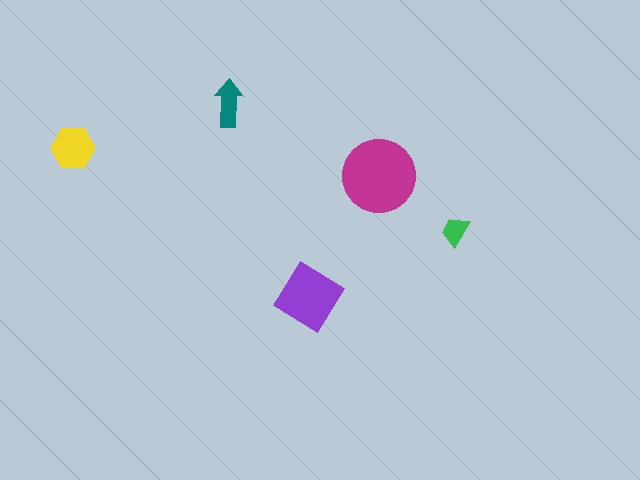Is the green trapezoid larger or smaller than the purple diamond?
Smaller.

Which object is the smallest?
The green trapezoid.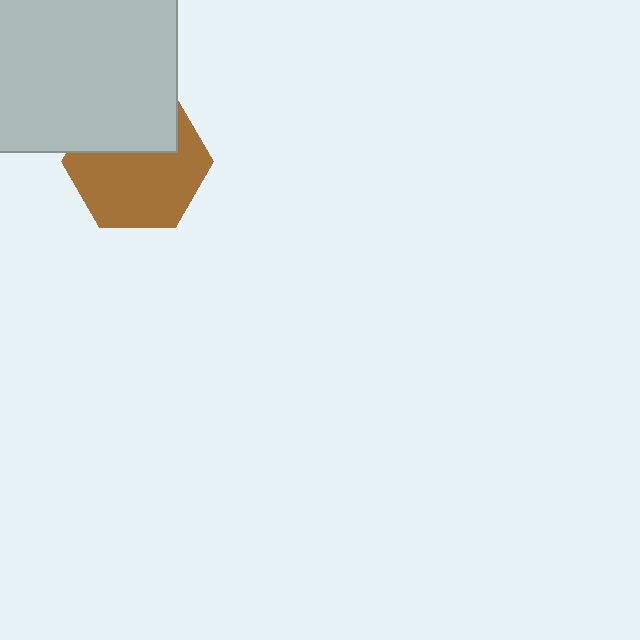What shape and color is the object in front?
The object in front is a light gray square.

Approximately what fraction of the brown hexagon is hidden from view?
Roughly 36% of the brown hexagon is hidden behind the light gray square.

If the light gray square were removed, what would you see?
You would see the complete brown hexagon.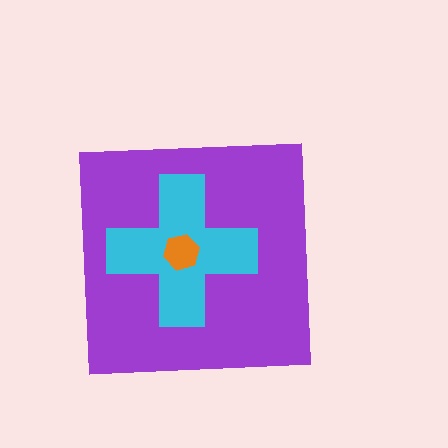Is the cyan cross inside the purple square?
Yes.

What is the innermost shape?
The orange hexagon.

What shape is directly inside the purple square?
The cyan cross.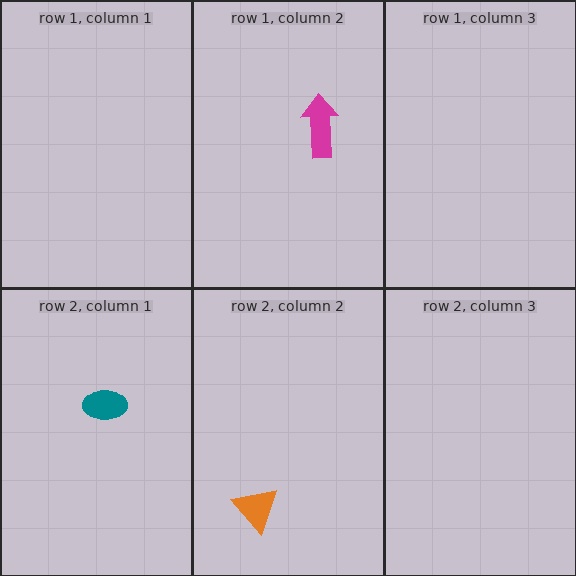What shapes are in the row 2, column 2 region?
The orange triangle.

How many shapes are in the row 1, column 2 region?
1.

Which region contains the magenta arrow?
The row 1, column 2 region.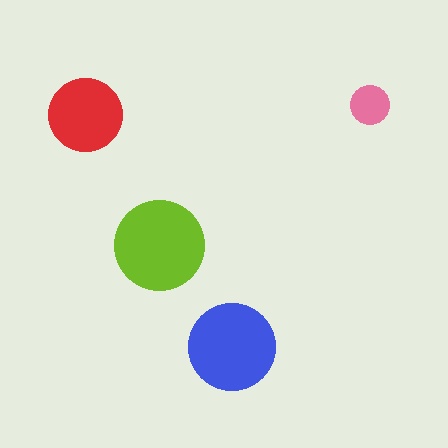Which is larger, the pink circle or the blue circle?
The blue one.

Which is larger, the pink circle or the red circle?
The red one.